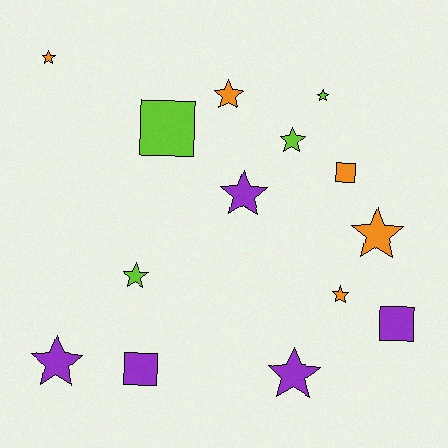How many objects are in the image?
There are 14 objects.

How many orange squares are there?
There is 1 orange square.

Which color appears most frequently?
Orange, with 5 objects.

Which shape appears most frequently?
Star, with 10 objects.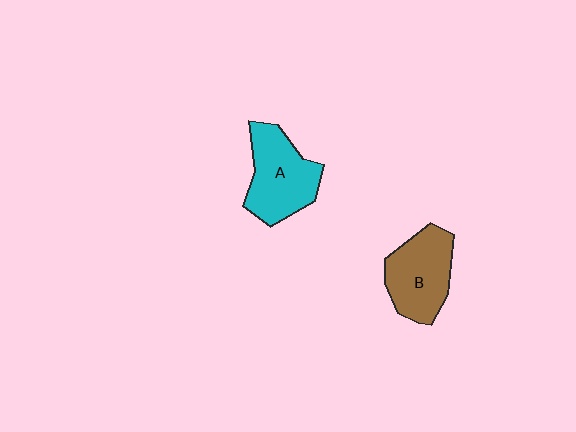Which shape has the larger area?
Shape A (cyan).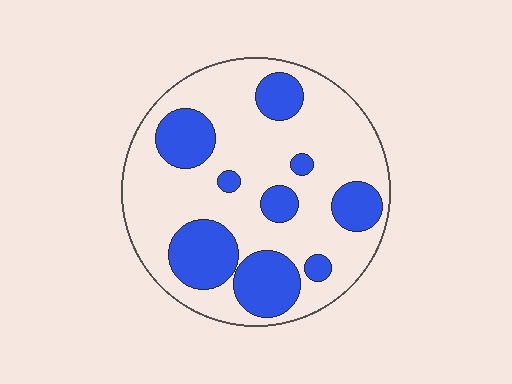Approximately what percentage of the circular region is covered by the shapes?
Approximately 30%.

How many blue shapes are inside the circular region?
9.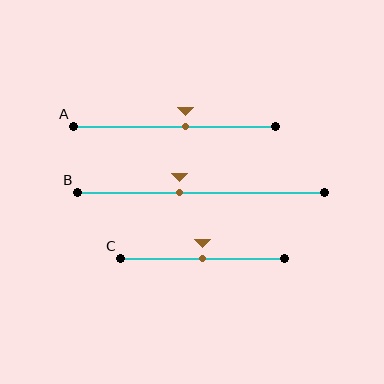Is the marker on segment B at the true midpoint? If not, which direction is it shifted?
No, the marker on segment B is shifted to the left by about 9% of the segment length.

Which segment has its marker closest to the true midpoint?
Segment C has its marker closest to the true midpoint.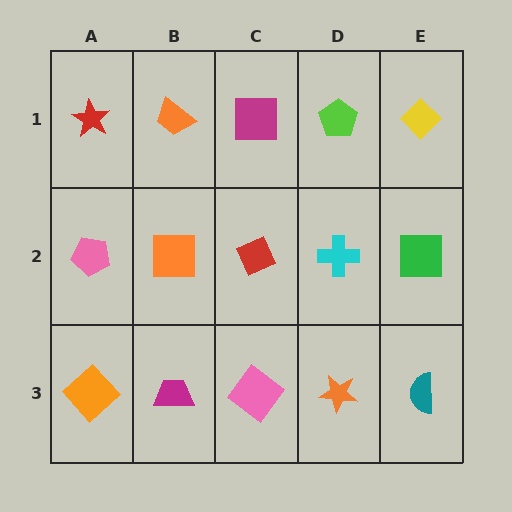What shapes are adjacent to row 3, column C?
A red diamond (row 2, column C), a magenta trapezoid (row 3, column B), an orange star (row 3, column D).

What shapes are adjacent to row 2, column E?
A yellow diamond (row 1, column E), a teal semicircle (row 3, column E), a cyan cross (row 2, column D).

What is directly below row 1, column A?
A pink pentagon.